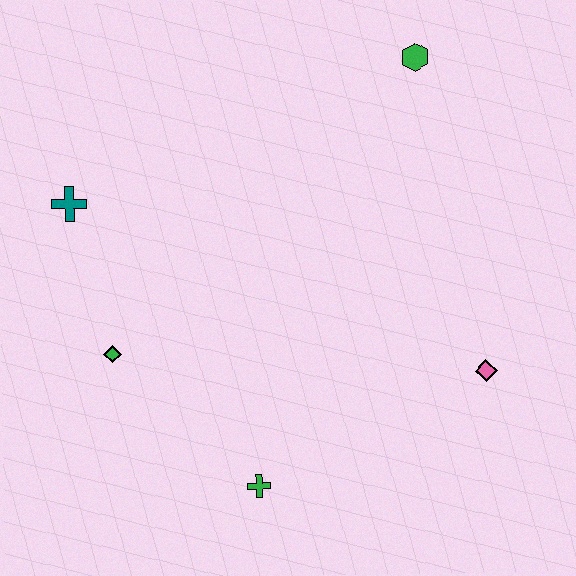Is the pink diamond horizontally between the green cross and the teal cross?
No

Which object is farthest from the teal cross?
The pink diamond is farthest from the teal cross.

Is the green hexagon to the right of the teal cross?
Yes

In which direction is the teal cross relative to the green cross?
The teal cross is above the green cross.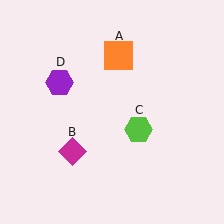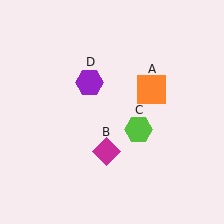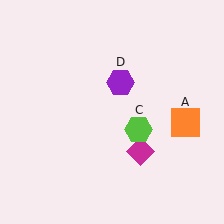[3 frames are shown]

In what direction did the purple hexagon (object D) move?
The purple hexagon (object D) moved right.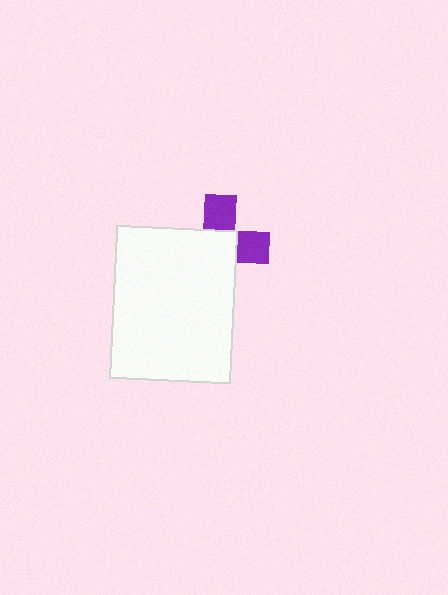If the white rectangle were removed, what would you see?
You would see the complete purple cross.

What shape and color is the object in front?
The object in front is a white rectangle.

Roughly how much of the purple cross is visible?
A small part of it is visible (roughly 38%).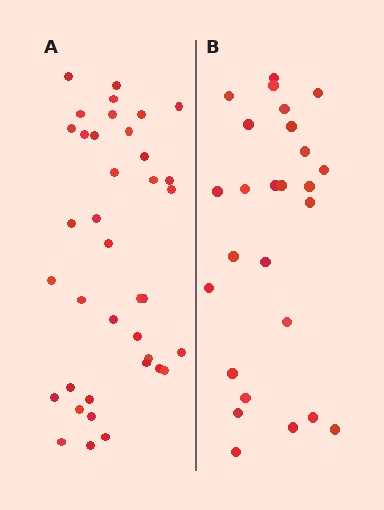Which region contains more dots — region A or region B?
Region A (the left region) has more dots.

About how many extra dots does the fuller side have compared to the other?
Region A has roughly 12 or so more dots than region B.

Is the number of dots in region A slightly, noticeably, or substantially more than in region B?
Region A has substantially more. The ratio is roughly 1.5 to 1.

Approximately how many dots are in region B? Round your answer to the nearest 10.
About 30 dots. (The exact count is 26, which rounds to 30.)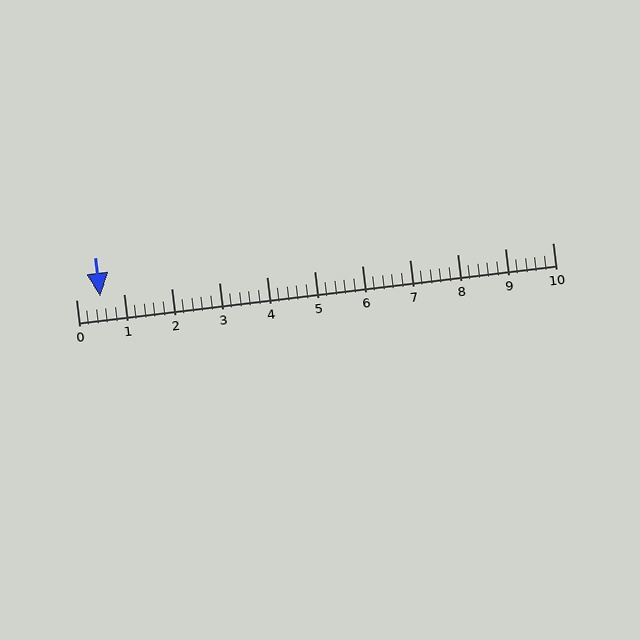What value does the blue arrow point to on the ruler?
The blue arrow points to approximately 0.5.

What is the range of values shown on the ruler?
The ruler shows values from 0 to 10.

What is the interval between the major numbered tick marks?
The major tick marks are spaced 1 units apart.